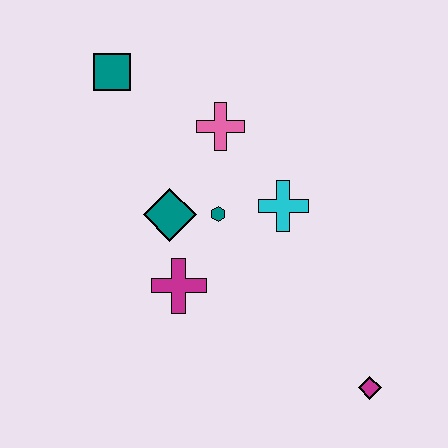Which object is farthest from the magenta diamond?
The teal square is farthest from the magenta diamond.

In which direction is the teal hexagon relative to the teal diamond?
The teal hexagon is to the right of the teal diamond.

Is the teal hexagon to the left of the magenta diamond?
Yes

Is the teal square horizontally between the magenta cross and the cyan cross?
No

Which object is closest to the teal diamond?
The teal hexagon is closest to the teal diamond.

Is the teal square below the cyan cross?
No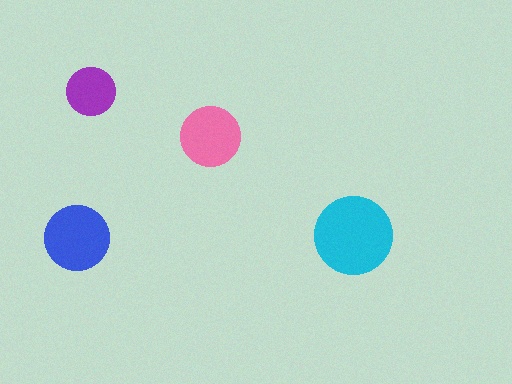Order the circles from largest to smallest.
the cyan one, the blue one, the pink one, the purple one.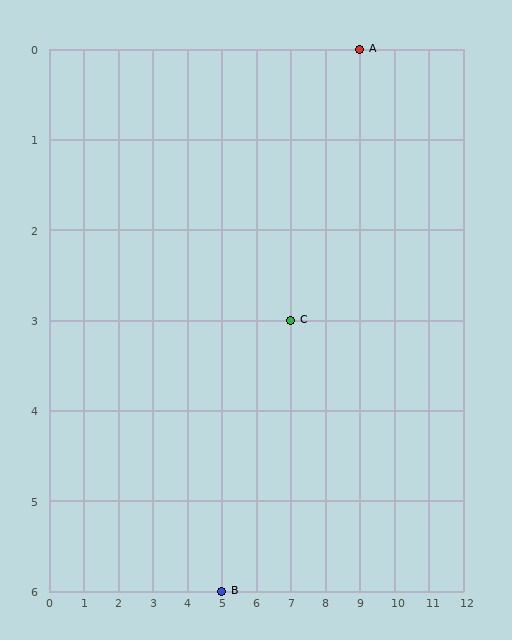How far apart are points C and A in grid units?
Points C and A are 2 columns and 3 rows apart (about 3.6 grid units diagonally).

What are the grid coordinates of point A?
Point A is at grid coordinates (9, 0).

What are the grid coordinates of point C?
Point C is at grid coordinates (7, 3).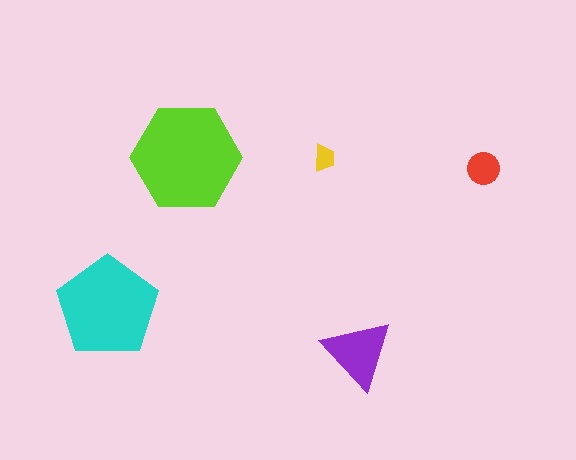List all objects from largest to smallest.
The lime hexagon, the cyan pentagon, the purple triangle, the red circle, the yellow trapezoid.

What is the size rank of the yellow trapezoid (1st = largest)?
5th.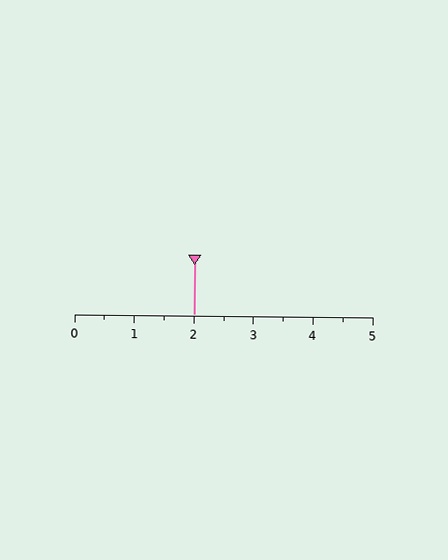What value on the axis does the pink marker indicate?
The marker indicates approximately 2.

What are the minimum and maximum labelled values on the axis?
The axis runs from 0 to 5.